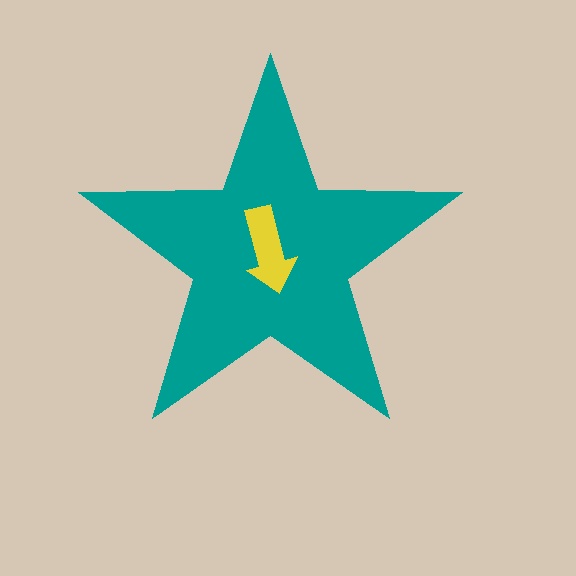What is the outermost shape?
The teal star.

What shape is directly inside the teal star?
The yellow arrow.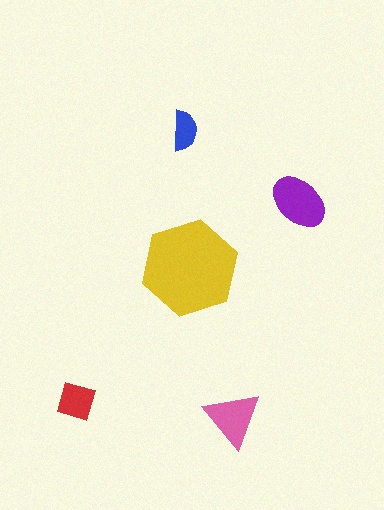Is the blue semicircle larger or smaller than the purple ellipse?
Smaller.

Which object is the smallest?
The blue semicircle.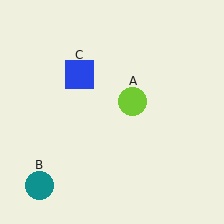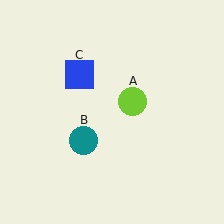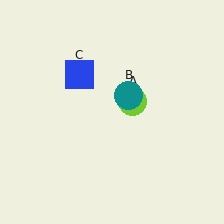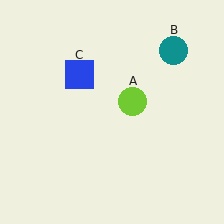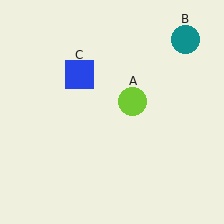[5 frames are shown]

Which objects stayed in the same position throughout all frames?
Lime circle (object A) and blue square (object C) remained stationary.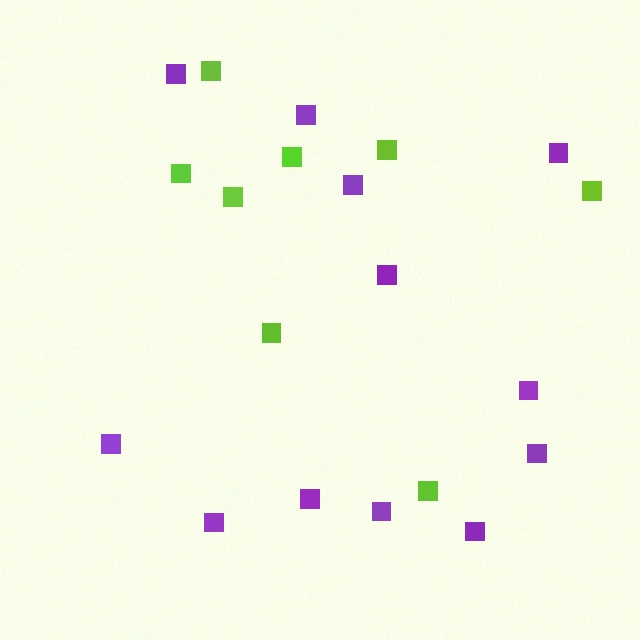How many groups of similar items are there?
There are 2 groups: one group of lime squares (8) and one group of purple squares (12).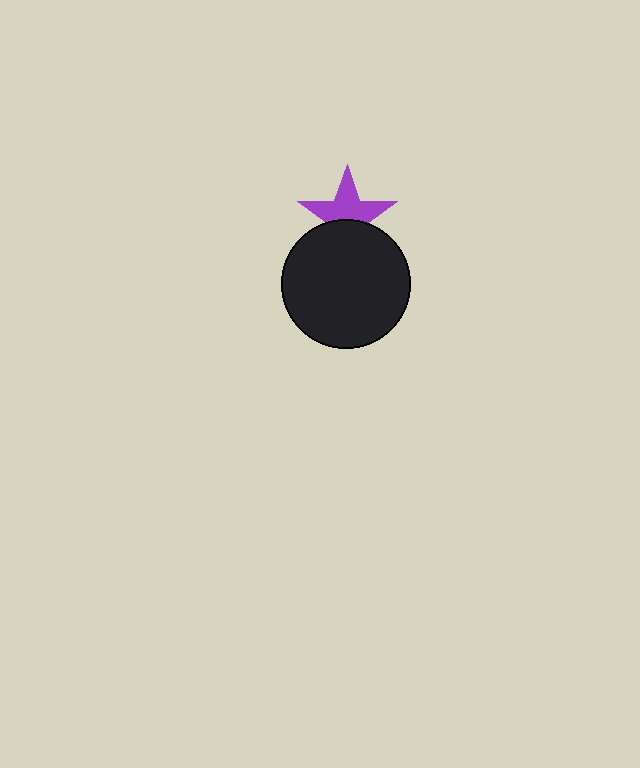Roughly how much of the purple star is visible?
About half of it is visible (roughly 58%).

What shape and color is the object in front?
The object in front is a black circle.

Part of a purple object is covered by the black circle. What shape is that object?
It is a star.